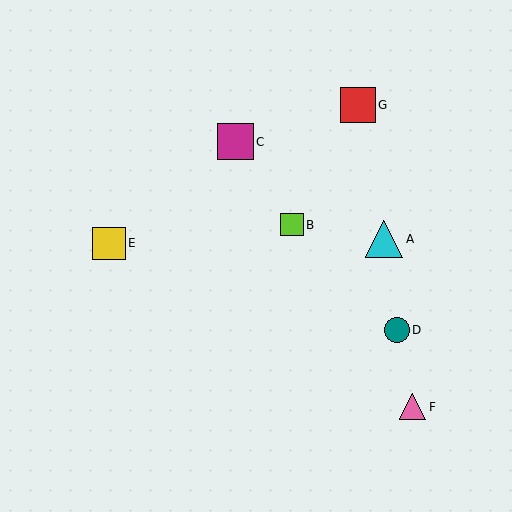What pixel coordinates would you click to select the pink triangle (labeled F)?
Click at (413, 407) to select the pink triangle F.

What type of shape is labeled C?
Shape C is a magenta square.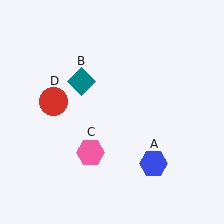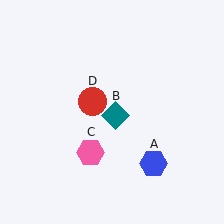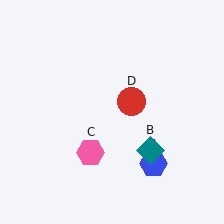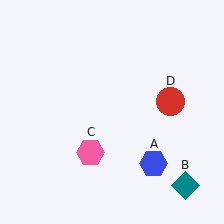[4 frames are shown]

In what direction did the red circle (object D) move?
The red circle (object D) moved right.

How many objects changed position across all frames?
2 objects changed position: teal diamond (object B), red circle (object D).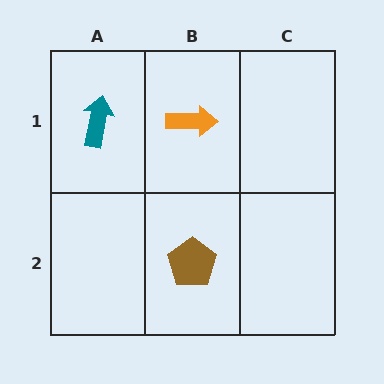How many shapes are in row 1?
2 shapes.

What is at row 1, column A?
A teal arrow.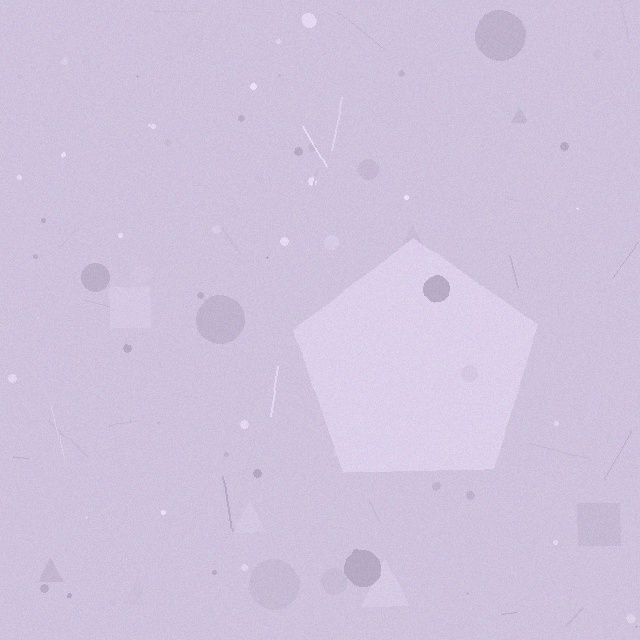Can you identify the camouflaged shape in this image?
The camouflaged shape is a pentagon.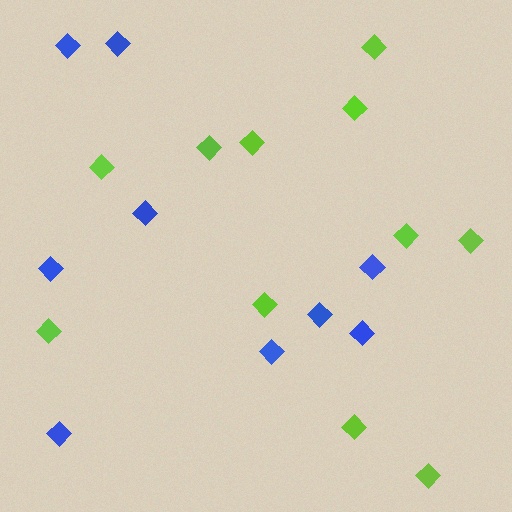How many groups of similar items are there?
There are 2 groups: one group of lime diamonds (11) and one group of blue diamonds (9).